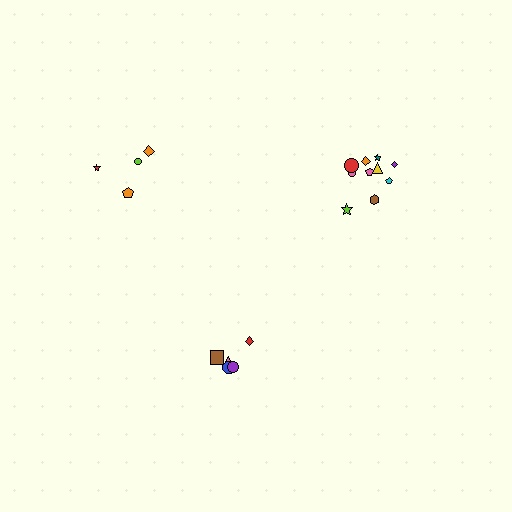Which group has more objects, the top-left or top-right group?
The top-right group.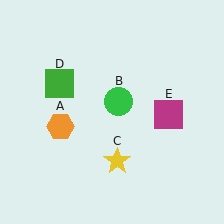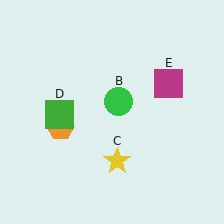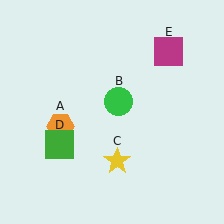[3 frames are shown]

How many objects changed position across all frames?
2 objects changed position: green square (object D), magenta square (object E).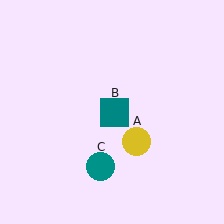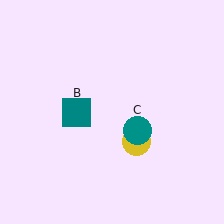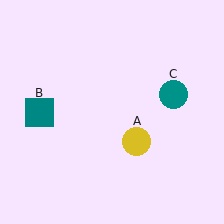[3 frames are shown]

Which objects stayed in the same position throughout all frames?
Yellow circle (object A) remained stationary.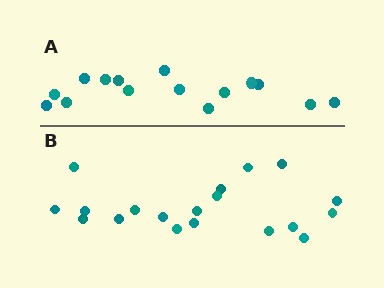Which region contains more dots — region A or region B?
Region B (the bottom region) has more dots.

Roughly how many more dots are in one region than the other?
Region B has about 4 more dots than region A.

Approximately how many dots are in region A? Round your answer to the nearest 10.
About 20 dots. (The exact count is 15, which rounds to 20.)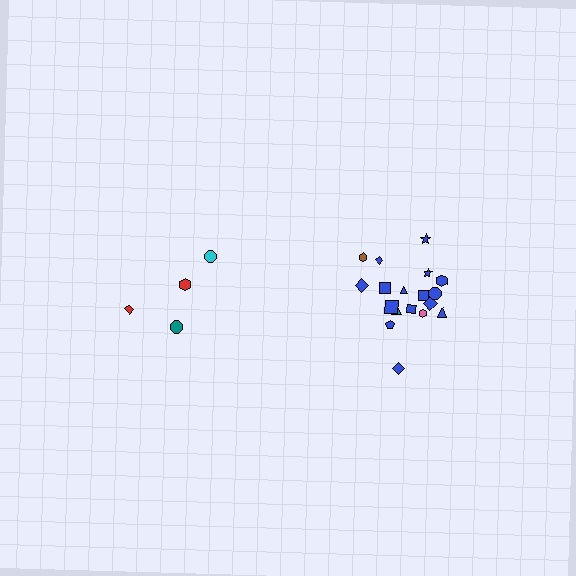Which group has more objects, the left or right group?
The right group.